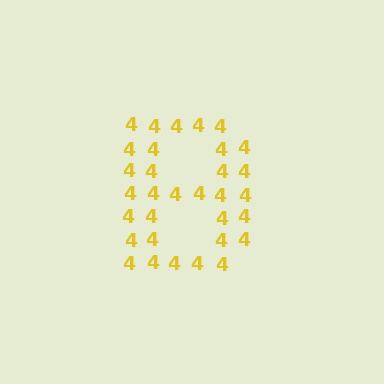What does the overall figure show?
The overall figure shows the letter B.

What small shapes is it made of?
It is made of small digit 4's.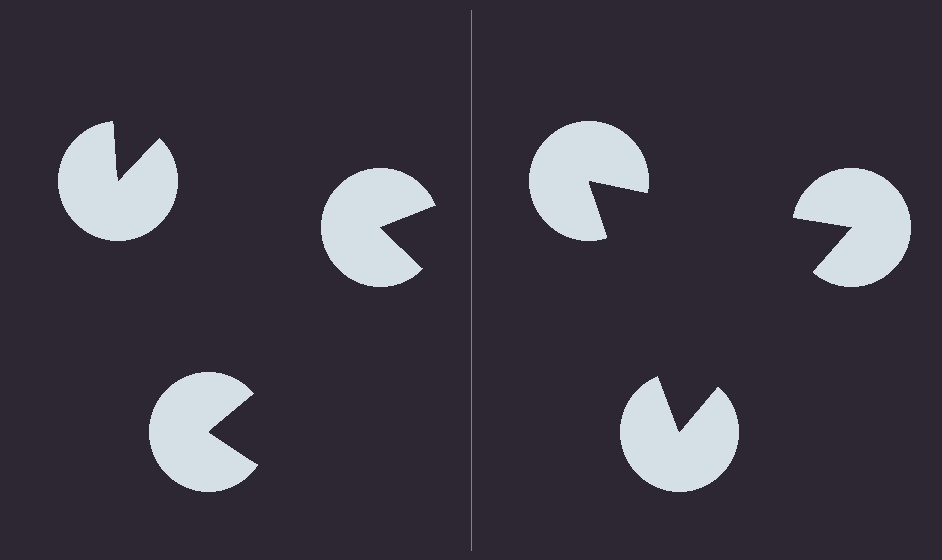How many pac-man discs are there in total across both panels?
6 — 3 on each side.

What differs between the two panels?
The pac-man discs are positioned identically on both sides; only the wedge orientations differ. On the right they align to a triangle; on the left they are misaligned.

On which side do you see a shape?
An illusory triangle appears on the right side. On the left side the wedge cuts are rotated, so no coherent shape forms.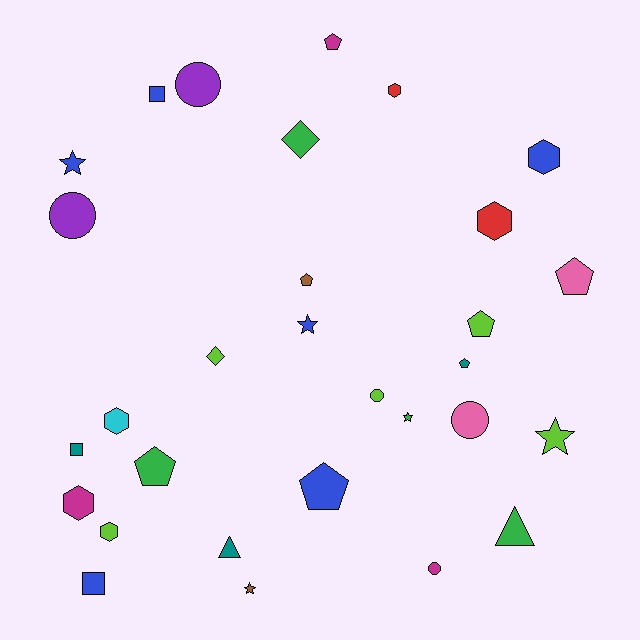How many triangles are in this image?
There are 2 triangles.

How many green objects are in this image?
There are 4 green objects.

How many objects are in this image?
There are 30 objects.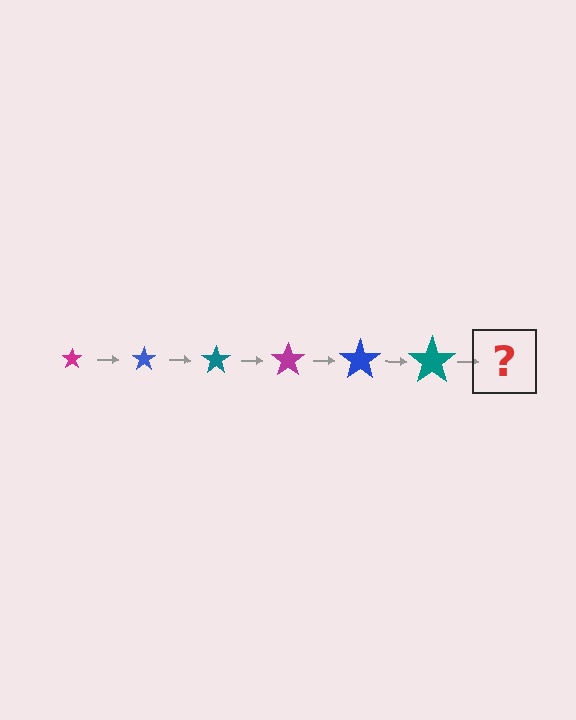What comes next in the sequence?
The next element should be a magenta star, larger than the previous one.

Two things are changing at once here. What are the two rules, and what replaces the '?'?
The two rules are that the star grows larger each step and the color cycles through magenta, blue, and teal. The '?' should be a magenta star, larger than the previous one.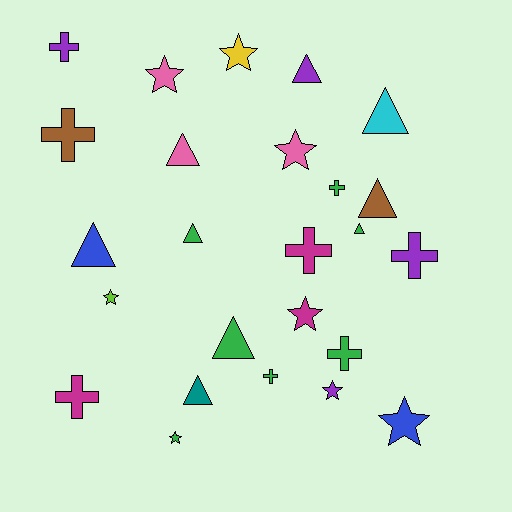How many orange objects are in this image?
There are no orange objects.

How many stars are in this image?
There are 8 stars.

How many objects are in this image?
There are 25 objects.